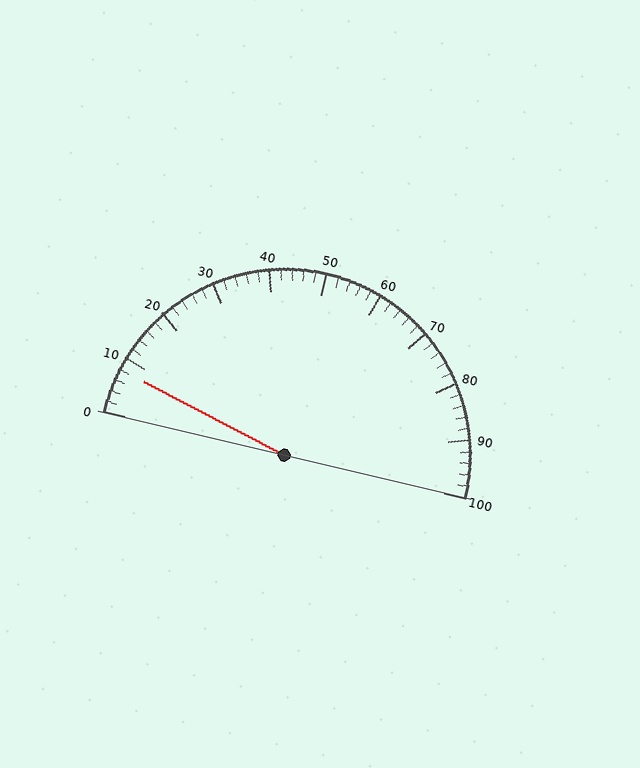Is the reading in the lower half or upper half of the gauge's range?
The reading is in the lower half of the range (0 to 100).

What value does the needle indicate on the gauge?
The needle indicates approximately 8.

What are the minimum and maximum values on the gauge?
The gauge ranges from 0 to 100.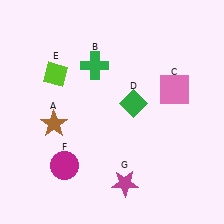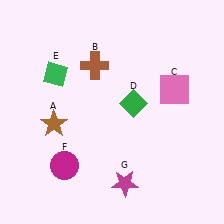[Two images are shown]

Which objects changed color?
B changed from green to brown. E changed from lime to green.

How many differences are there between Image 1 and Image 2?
There are 2 differences between the two images.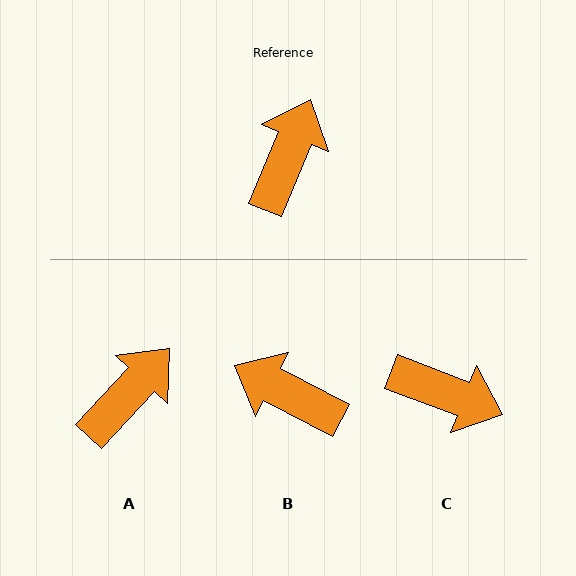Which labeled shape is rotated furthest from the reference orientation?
C, about 88 degrees away.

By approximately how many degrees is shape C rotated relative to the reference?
Approximately 88 degrees clockwise.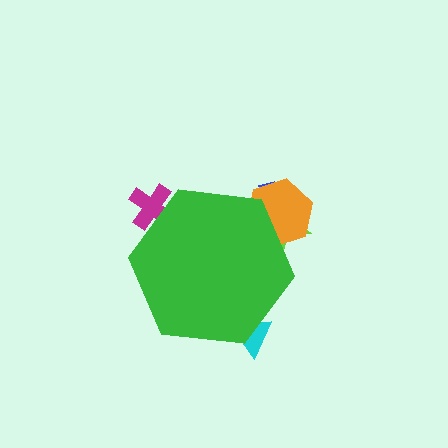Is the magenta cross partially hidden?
Yes, the magenta cross is partially hidden behind the green hexagon.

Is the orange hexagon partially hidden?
Yes, the orange hexagon is partially hidden behind the green hexagon.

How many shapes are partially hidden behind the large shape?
5 shapes are partially hidden.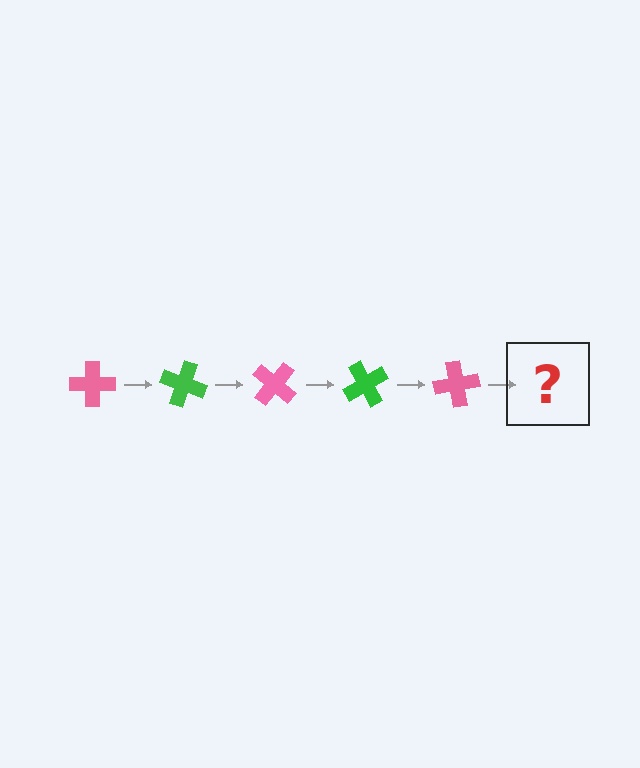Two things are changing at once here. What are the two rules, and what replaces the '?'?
The two rules are that it rotates 20 degrees each step and the color cycles through pink and green. The '?' should be a green cross, rotated 100 degrees from the start.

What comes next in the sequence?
The next element should be a green cross, rotated 100 degrees from the start.